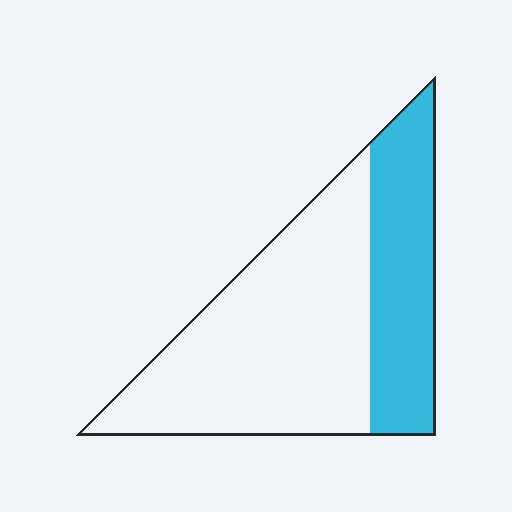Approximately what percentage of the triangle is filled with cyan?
Approximately 35%.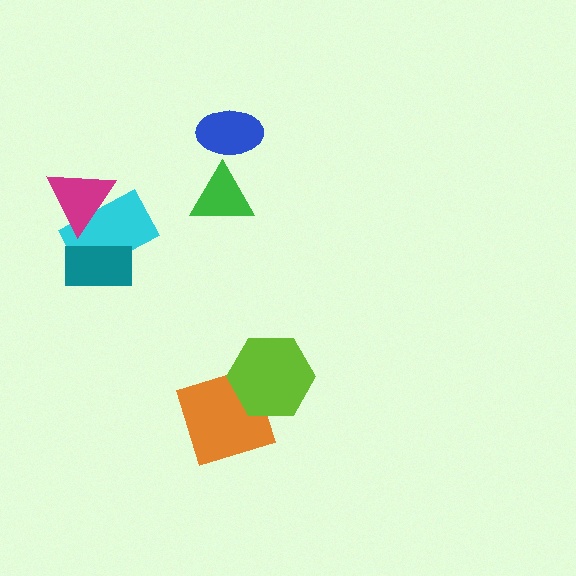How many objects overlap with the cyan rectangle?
2 objects overlap with the cyan rectangle.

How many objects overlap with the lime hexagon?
1 object overlaps with the lime hexagon.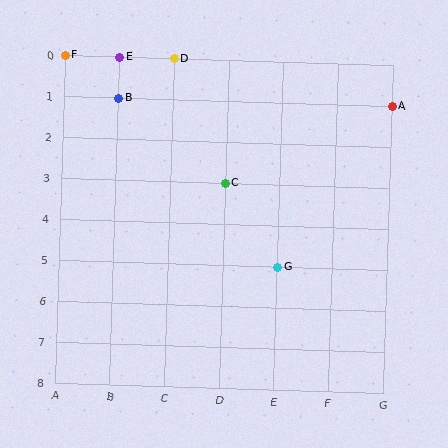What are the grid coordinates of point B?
Point B is at grid coordinates (B, 1).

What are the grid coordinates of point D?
Point D is at grid coordinates (C, 0).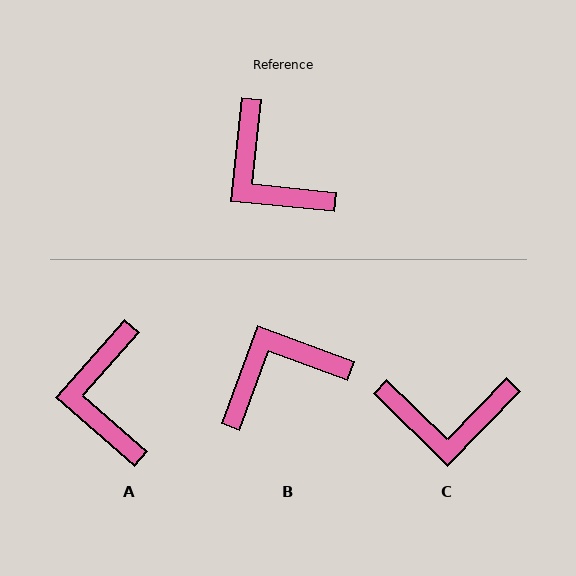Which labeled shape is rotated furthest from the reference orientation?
B, about 104 degrees away.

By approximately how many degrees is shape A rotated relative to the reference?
Approximately 35 degrees clockwise.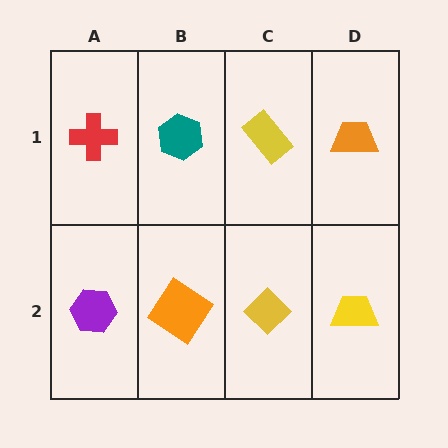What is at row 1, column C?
A yellow rectangle.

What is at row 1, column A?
A red cross.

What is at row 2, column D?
A yellow trapezoid.